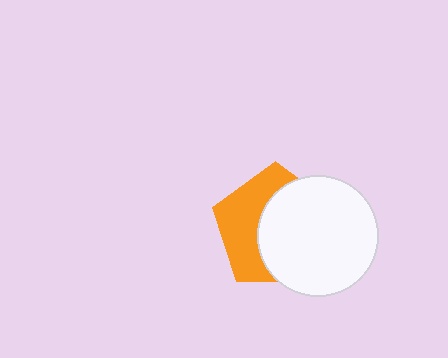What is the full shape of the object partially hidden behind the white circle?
The partially hidden object is an orange pentagon.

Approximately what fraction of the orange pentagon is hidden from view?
Roughly 57% of the orange pentagon is hidden behind the white circle.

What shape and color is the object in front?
The object in front is a white circle.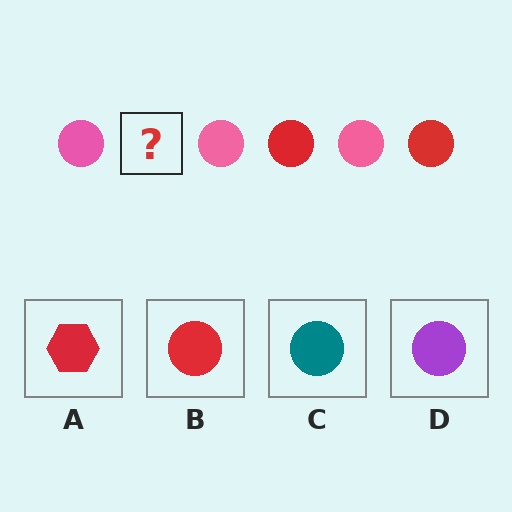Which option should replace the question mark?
Option B.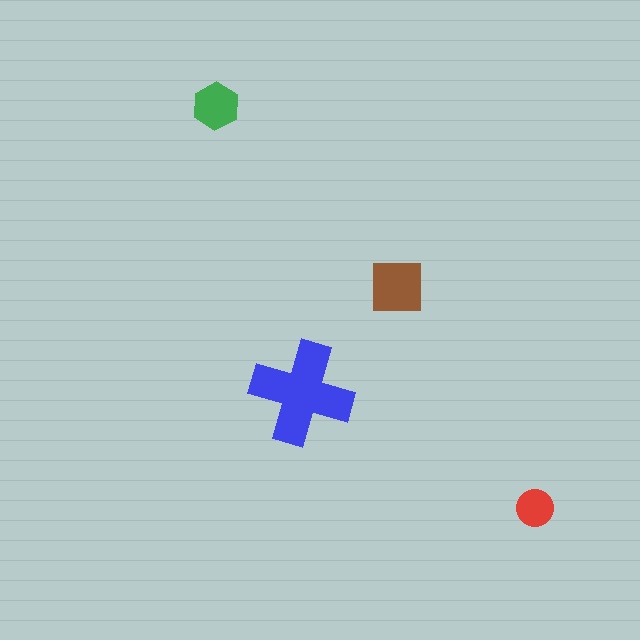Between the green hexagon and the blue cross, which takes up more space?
The blue cross.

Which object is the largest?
The blue cross.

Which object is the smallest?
The red circle.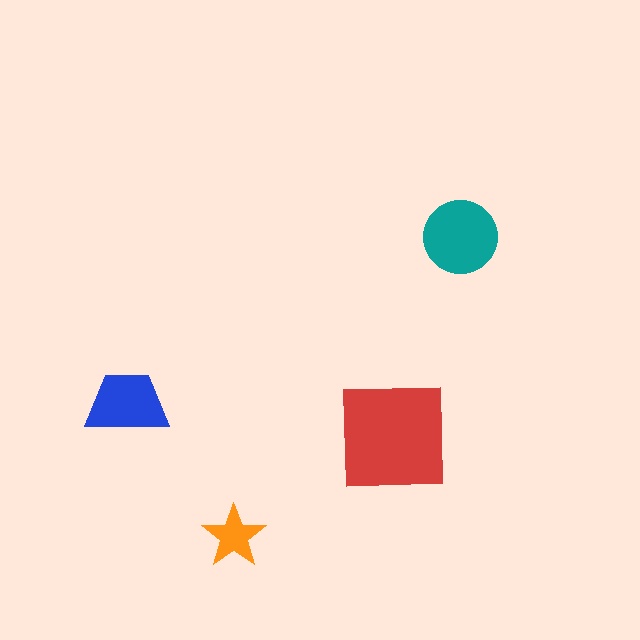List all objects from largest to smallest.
The red square, the teal circle, the blue trapezoid, the orange star.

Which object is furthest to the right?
The teal circle is rightmost.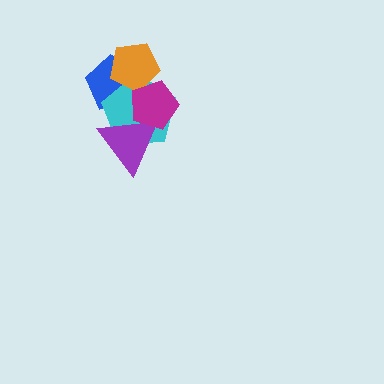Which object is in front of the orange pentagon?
The magenta pentagon is in front of the orange pentagon.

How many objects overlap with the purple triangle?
2 objects overlap with the purple triangle.